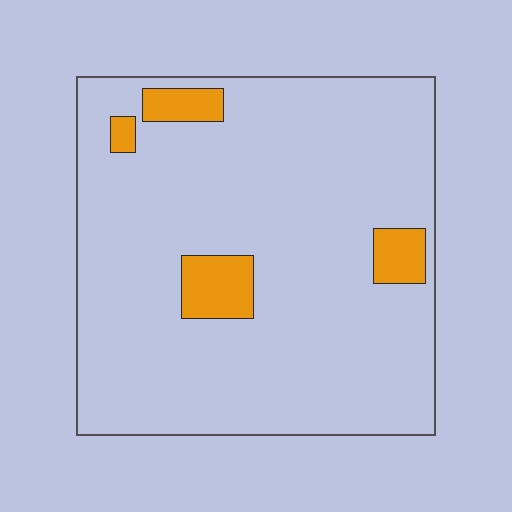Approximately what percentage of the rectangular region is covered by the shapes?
Approximately 10%.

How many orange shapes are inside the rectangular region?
4.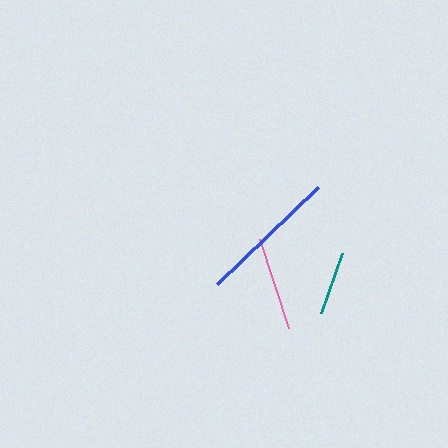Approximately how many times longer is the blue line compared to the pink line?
The blue line is approximately 1.5 times the length of the pink line.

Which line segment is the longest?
The blue line is the longest at approximately 141 pixels.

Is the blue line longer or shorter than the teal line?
The blue line is longer than the teal line.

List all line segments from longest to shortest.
From longest to shortest: blue, pink, teal.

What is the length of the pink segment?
The pink segment is approximately 94 pixels long.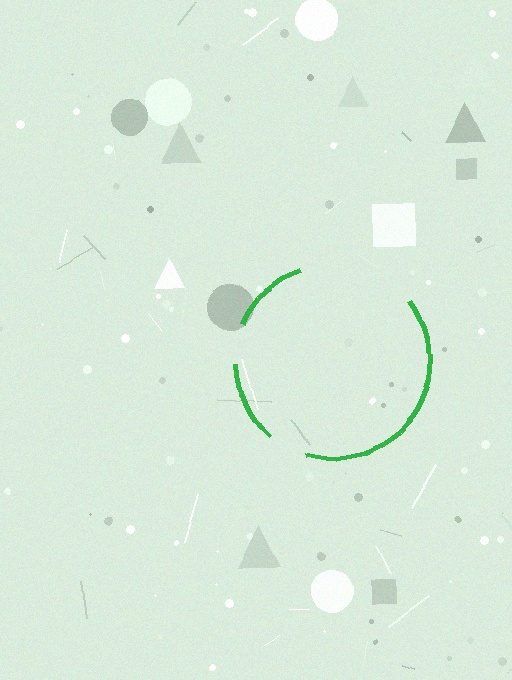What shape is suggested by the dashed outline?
The dashed outline suggests a circle.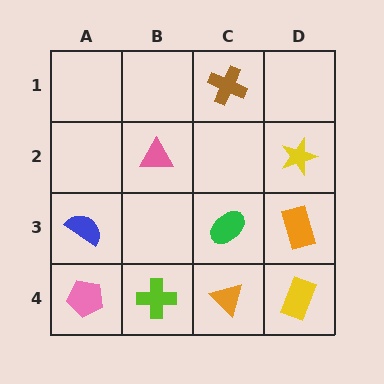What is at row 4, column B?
A lime cross.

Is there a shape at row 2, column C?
No, that cell is empty.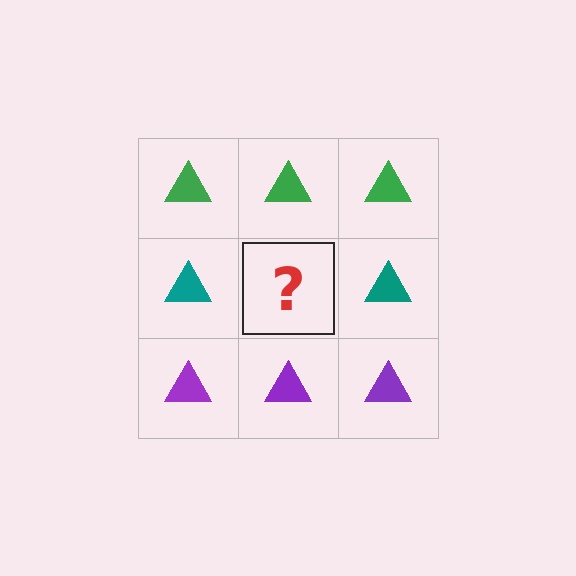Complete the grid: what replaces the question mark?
The question mark should be replaced with a teal triangle.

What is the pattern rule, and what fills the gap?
The rule is that each row has a consistent color. The gap should be filled with a teal triangle.